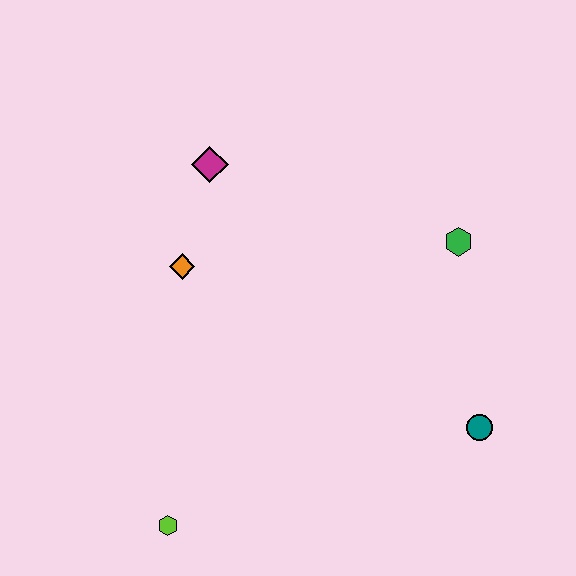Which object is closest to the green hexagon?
The teal circle is closest to the green hexagon.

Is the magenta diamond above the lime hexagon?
Yes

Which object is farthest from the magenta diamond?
The teal circle is farthest from the magenta diamond.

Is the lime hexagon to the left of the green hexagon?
Yes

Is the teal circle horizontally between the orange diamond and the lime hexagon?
No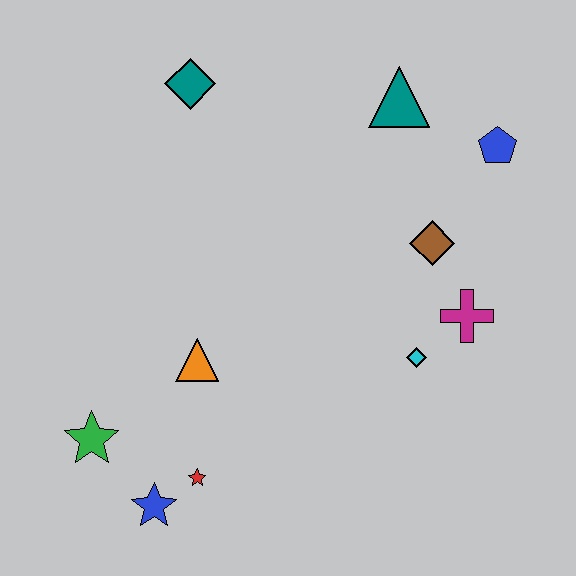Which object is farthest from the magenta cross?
The green star is farthest from the magenta cross.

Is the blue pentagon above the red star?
Yes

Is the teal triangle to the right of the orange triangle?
Yes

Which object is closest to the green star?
The blue star is closest to the green star.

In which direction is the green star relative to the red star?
The green star is to the left of the red star.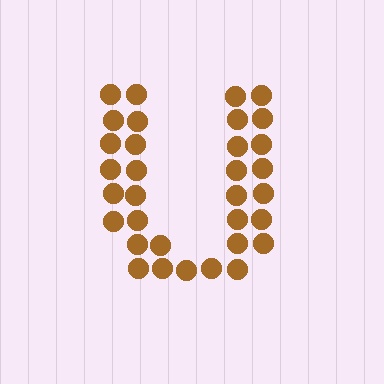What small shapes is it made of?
It is made of small circles.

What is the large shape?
The large shape is the letter U.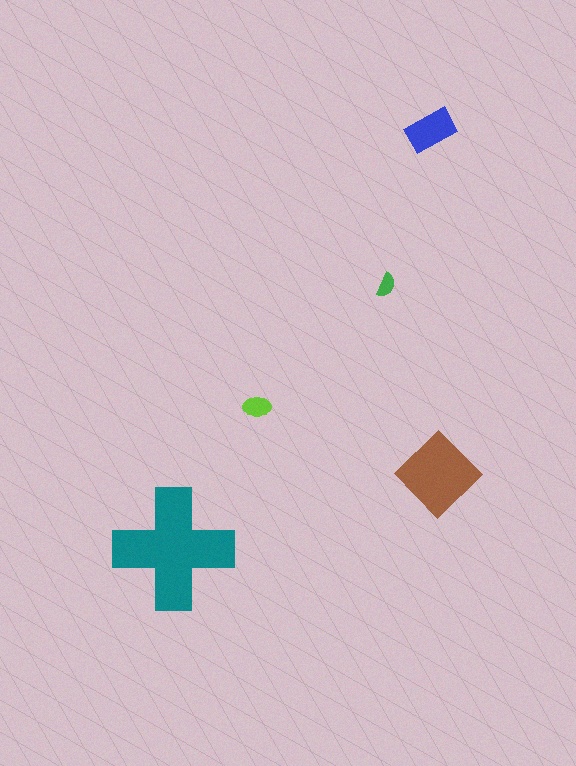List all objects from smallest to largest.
The green semicircle, the lime ellipse, the blue rectangle, the brown diamond, the teal cross.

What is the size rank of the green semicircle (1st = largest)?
5th.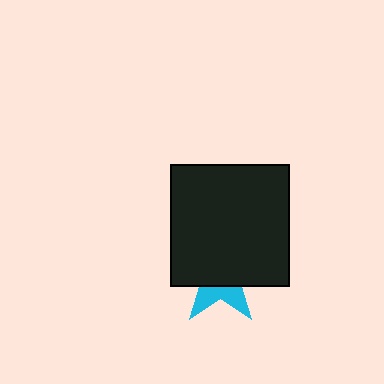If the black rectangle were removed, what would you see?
You would see the complete cyan star.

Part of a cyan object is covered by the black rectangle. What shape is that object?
It is a star.